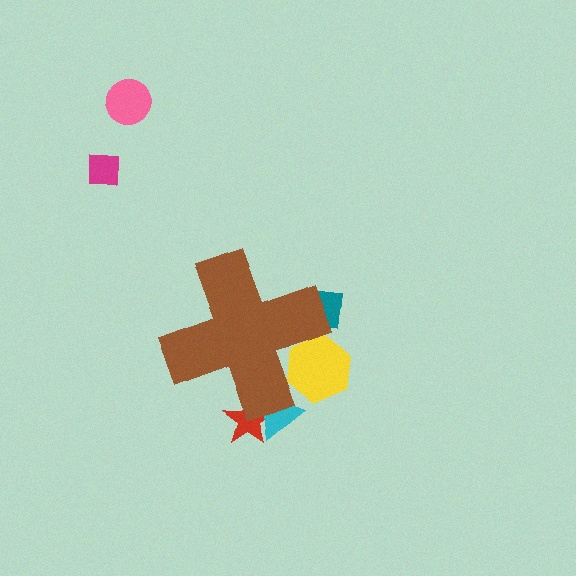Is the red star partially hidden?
Yes, the red star is partially hidden behind the brown cross.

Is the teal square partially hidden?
Yes, the teal square is partially hidden behind the brown cross.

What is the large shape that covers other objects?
A brown cross.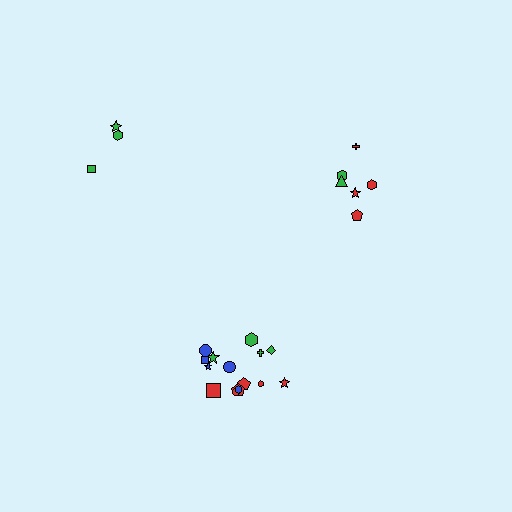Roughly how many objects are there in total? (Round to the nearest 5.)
Roughly 25 objects in total.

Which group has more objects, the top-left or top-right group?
The top-right group.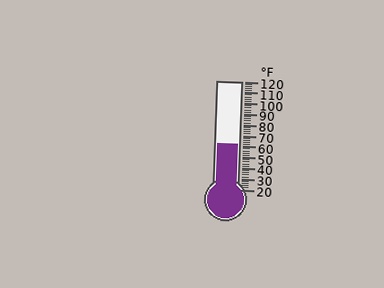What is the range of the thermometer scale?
The thermometer scale ranges from 20°F to 120°F.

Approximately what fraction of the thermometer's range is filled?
The thermometer is filled to approximately 40% of its range.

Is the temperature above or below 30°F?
The temperature is above 30°F.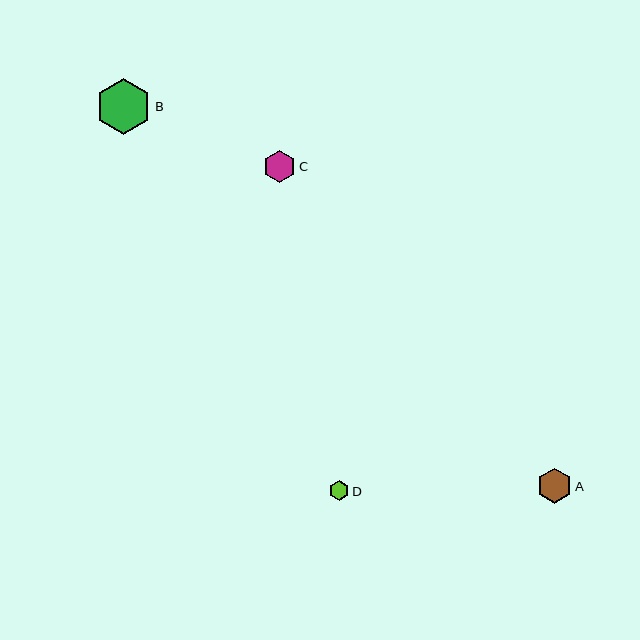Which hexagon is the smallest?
Hexagon D is the smallest with a size of approximately 20 pixels.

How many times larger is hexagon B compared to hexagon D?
Hexagon B is approximately 2.8 times the size of hexagon D.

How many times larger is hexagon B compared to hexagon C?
Hexagon B is approximately 1.7 times the size of hexagon C.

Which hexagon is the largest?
Hexagon B is the largest with a size of approximately 56 pixels.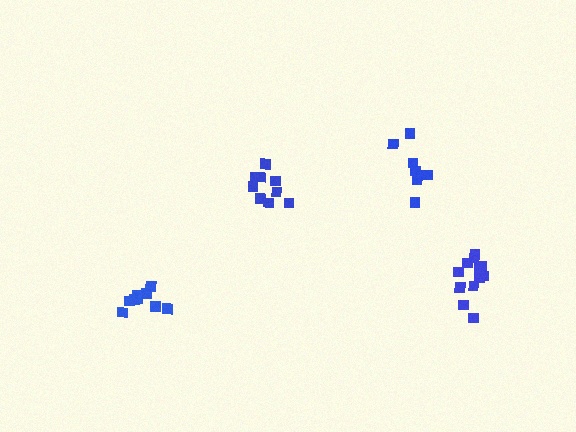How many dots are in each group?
Group 1: 9 dots, Group 2: 12 dots, Group 3: 9 dots, Group 4: 9 dots (39 total).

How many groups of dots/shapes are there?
There are 4 groups.